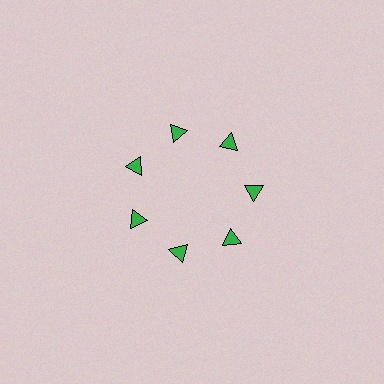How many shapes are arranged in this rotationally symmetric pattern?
There are 7 shapes, arranged in 7 groups of 1.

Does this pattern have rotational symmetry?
Yes, this pattern has 7-fold rotational symmetry. It looks the same after rotating 51 degrees around the center.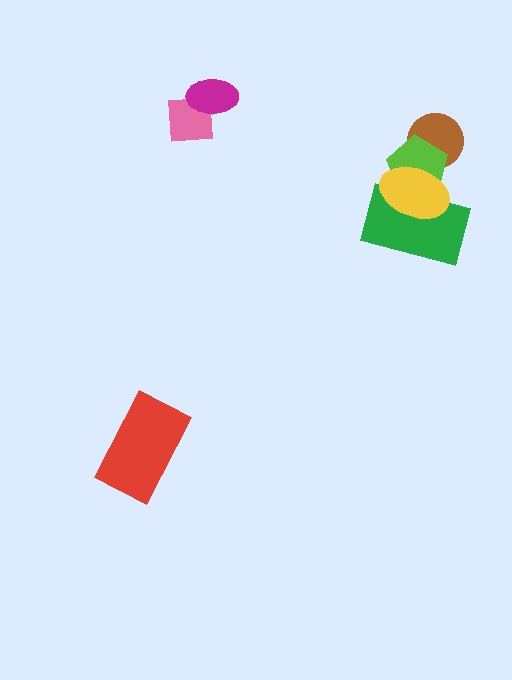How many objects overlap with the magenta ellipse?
1 object overlaps with the magenta ellipse.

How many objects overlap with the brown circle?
2 objects overlap with the brown circle.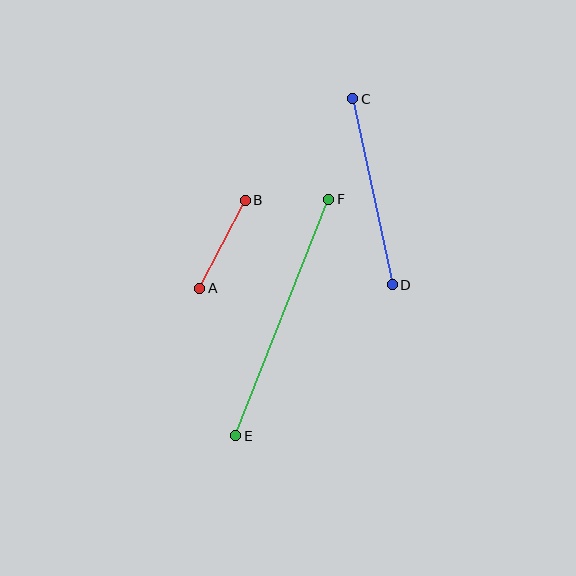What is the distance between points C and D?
The distance is approximately 190 pixels.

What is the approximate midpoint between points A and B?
The midpoint is at approximately (222, 244) pixels.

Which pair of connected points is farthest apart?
Points E and F are farthest apart.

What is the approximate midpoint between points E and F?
The midpoint is at approximately (282, 317) pixels.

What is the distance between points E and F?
The distance is approximately 254 pixels.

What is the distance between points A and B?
The distance is approximately 99 pixels.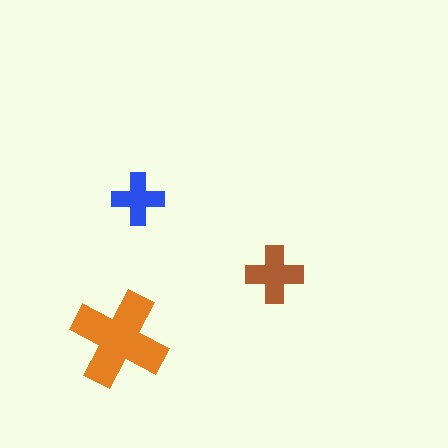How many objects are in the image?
There are 3 objects in the image.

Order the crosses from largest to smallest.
the orange one, the brown one, the blue one.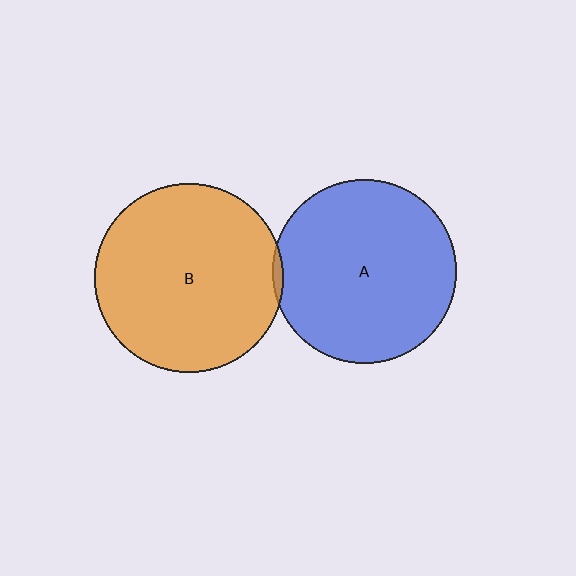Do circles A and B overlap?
Yes.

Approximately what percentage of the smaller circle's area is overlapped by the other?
Approximately 5%.